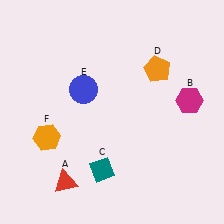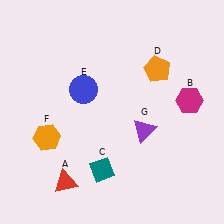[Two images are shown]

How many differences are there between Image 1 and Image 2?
There is 1 difference between the two images.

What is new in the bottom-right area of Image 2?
A purple triangle (G) was added in the bottom-right area of Image 2.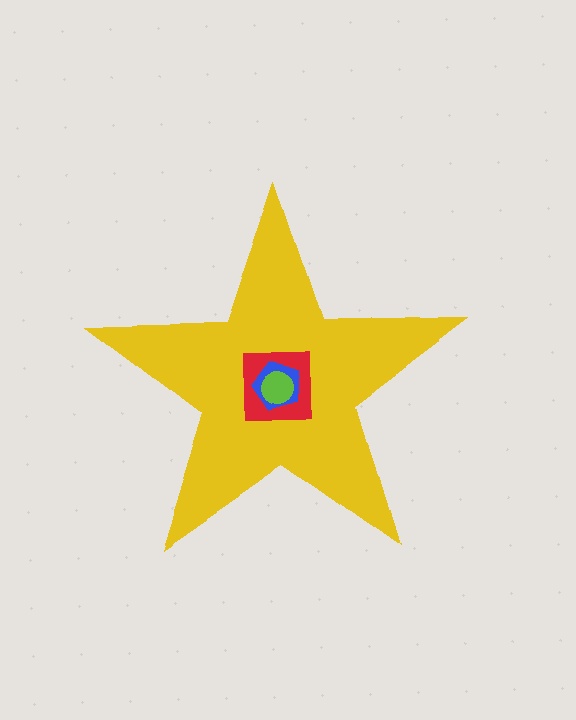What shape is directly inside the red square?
The blue pentagon.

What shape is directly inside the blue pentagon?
The lime circle.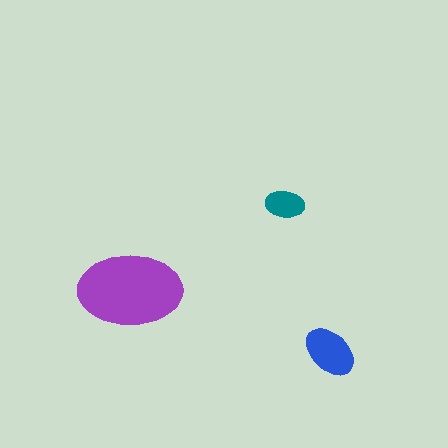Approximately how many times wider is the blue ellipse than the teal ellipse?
About 1.5 times wider.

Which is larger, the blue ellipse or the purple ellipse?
The purple one.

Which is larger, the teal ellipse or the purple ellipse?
The purple one.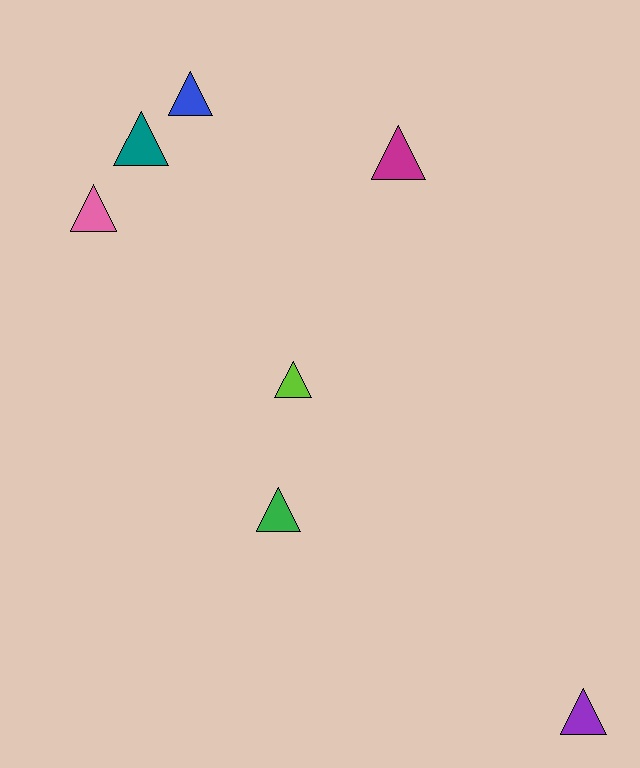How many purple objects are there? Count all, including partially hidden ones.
There is 1 purple object.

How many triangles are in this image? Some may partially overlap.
There are 7 triangles.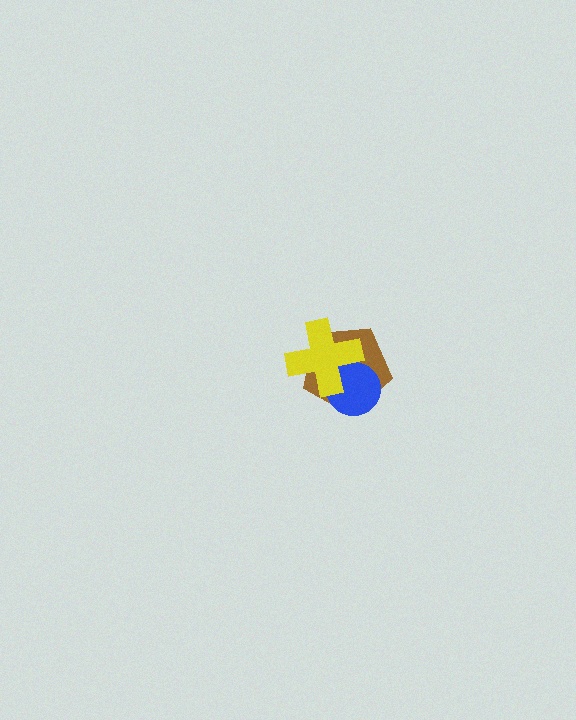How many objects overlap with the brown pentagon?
2 objects overlap with the brown pentagon.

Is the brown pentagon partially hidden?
Yes, it is partially covered by another shape.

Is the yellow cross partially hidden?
No, no other shape covers it.